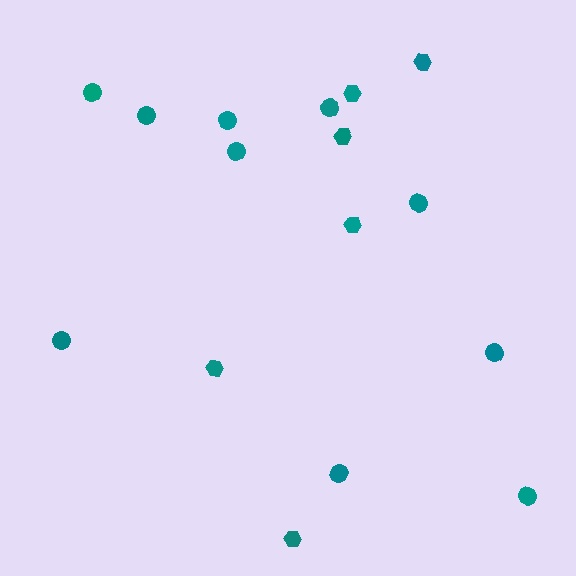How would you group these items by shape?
There are 2 groups: one group of hexagons (6) and one group of circles (10).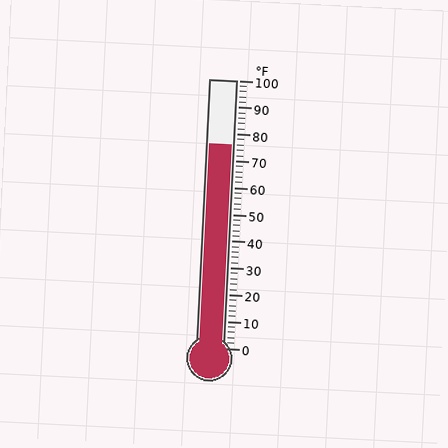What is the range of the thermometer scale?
The thermometer scale ranges from 0°F to 100°F.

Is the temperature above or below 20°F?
The temperature is above 20°F.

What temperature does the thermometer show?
The thermometer shows approximately 76°F.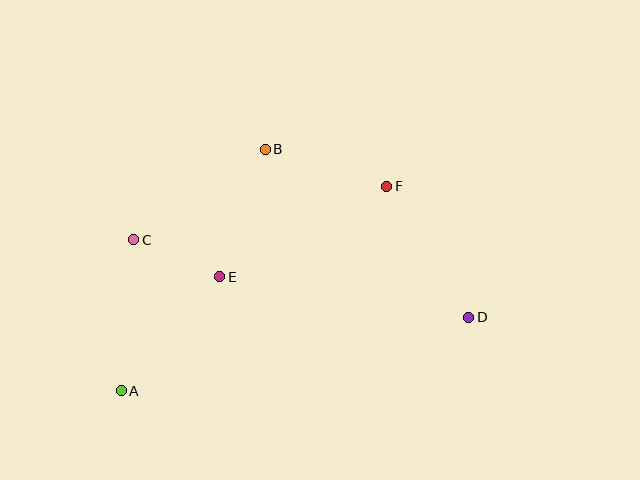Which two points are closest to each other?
Points C and E are closest to each other.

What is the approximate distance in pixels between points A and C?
The distance between A and C is approximately 152 pixels.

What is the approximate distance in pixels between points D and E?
The distance between D and E is approximately 252 pixels.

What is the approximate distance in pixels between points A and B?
The distance between A and B is approximately 281 pixels.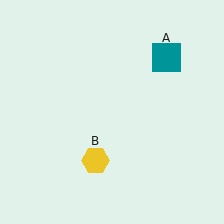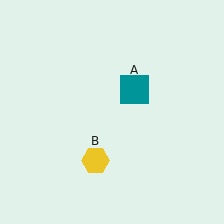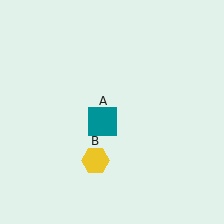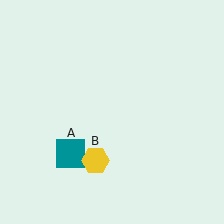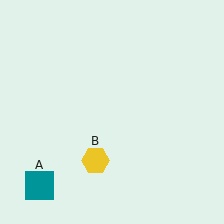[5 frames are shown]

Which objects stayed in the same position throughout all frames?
Yellow hexagon (object B) remained stationary.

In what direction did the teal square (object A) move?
The teal square (object A) moved down and to the left.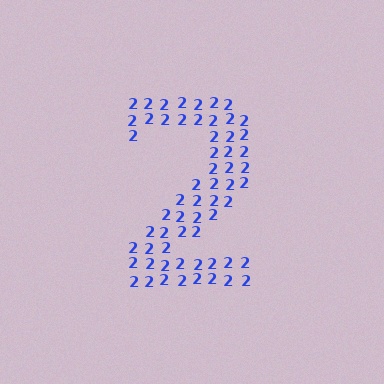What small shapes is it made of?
It is made of small digit 2's.